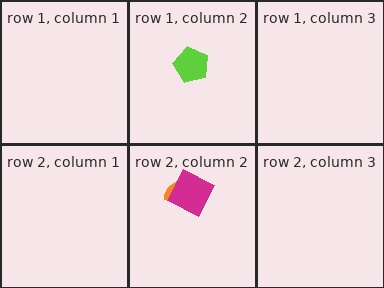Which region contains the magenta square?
The row 2, column 2 region.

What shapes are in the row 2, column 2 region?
The orange semicircle, the magenta square.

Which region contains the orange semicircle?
The row 2, column 2 region.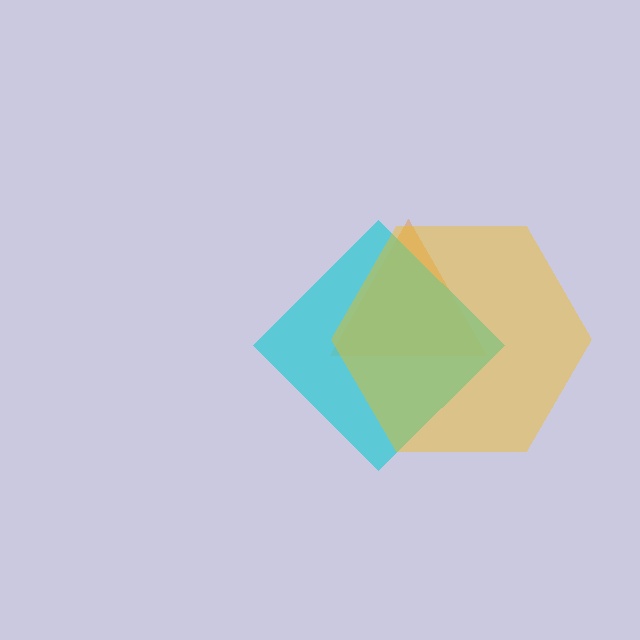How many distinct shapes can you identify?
There are 3 distinct shapes: an orange triangle, a cyan diamond, a yellow hexagon.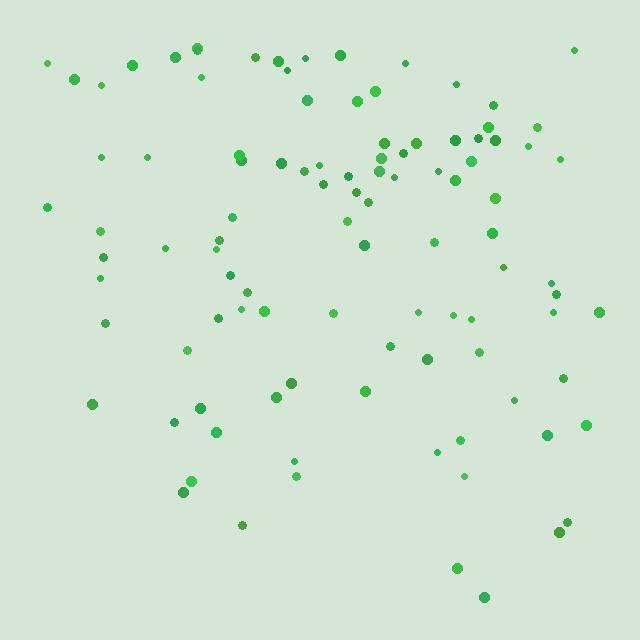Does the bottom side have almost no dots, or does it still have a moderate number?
Still a moderate number, just noticeably fewer than the top.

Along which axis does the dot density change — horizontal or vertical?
Vertical.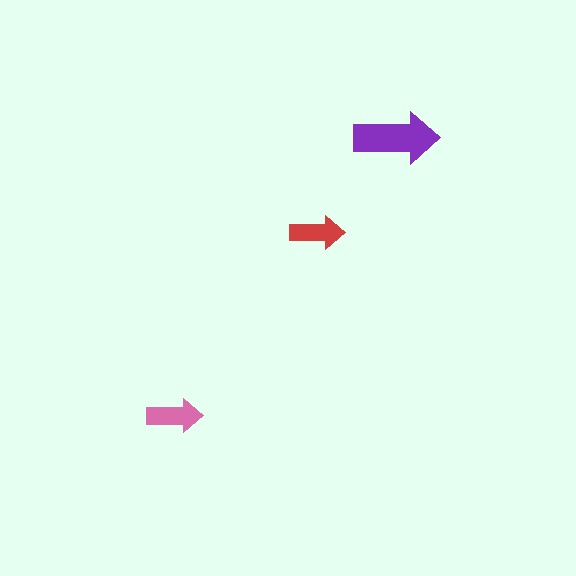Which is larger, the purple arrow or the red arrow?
The purple one.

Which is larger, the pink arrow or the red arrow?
The pink one.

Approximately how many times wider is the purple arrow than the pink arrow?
About 1.5 times wider.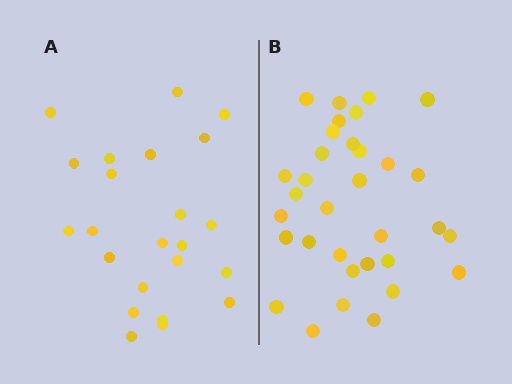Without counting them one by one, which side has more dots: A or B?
Region B (the right region) has more dots.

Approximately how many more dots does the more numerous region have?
Region B has roughly 10 or so more dots than region A.